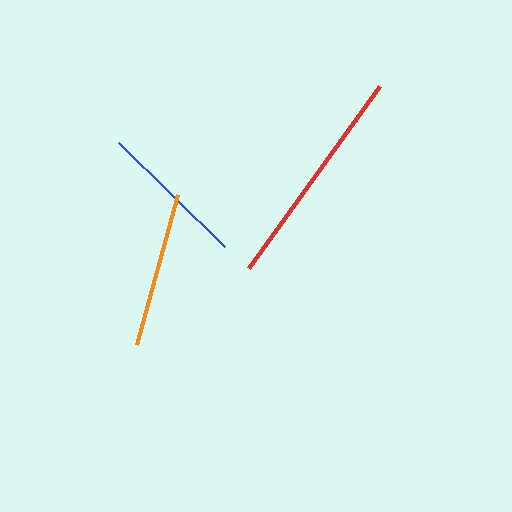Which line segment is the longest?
The red line is the longest at approximately 224 pixels.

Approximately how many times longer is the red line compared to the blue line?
The red line is approximately 1.5 times the length of the blue line.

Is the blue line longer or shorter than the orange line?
The orange line is longer than the blue line.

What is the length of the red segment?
The red segment is approximately 224 pixels long.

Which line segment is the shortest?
The blue line is the shortest at approximately 148 pixels.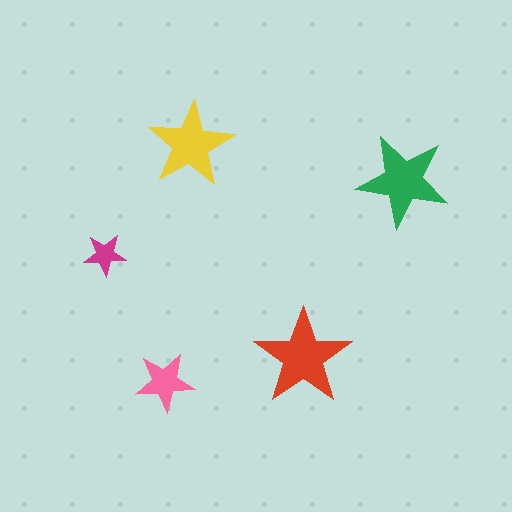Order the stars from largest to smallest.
the red one, the green one, the yellow one, the pink one, the magenta one.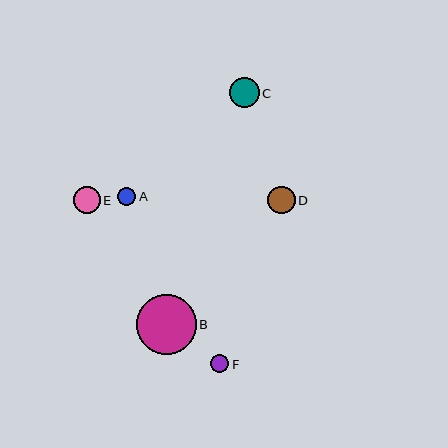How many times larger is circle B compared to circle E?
Circle B is approximately 2.2 times the size of circle E.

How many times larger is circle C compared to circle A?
Circle C is approximately 1.7 times the size of circle A.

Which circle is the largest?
Circle B is the largest with a size of approximately 60 pixels.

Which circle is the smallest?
Circle A is the smallest with a size of approximately 18 pixels.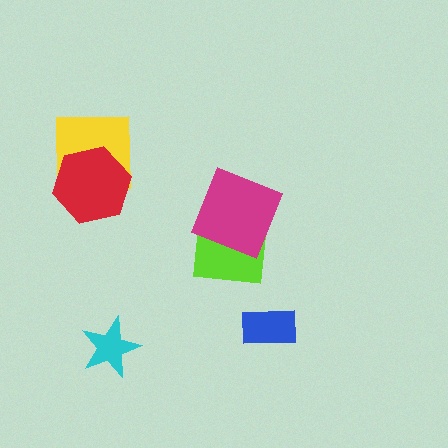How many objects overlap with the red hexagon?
1 object overlaps with the red hexagon.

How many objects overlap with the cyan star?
0 objects overlap with the cyan star.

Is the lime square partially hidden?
Yes, it is partially covered by another shape.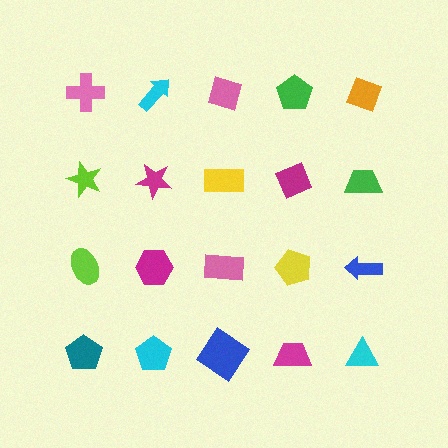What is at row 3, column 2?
A magenta hexagon.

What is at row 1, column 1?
A pink cross.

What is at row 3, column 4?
A yellow pentagon.